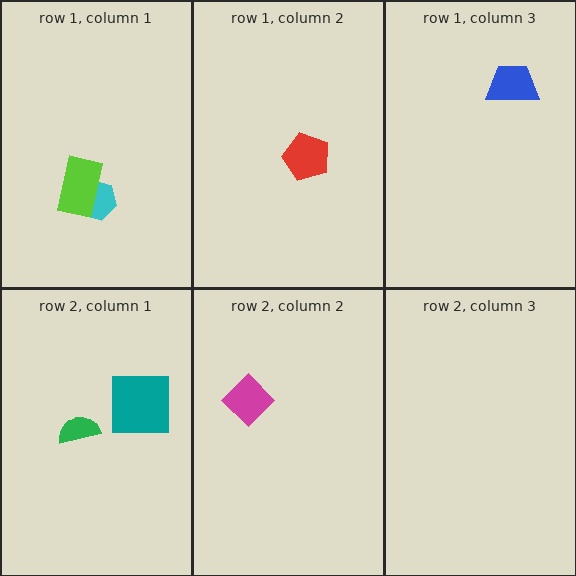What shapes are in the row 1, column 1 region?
The cyan hexagon, the lime rectangle.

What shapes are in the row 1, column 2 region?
The red pentagon.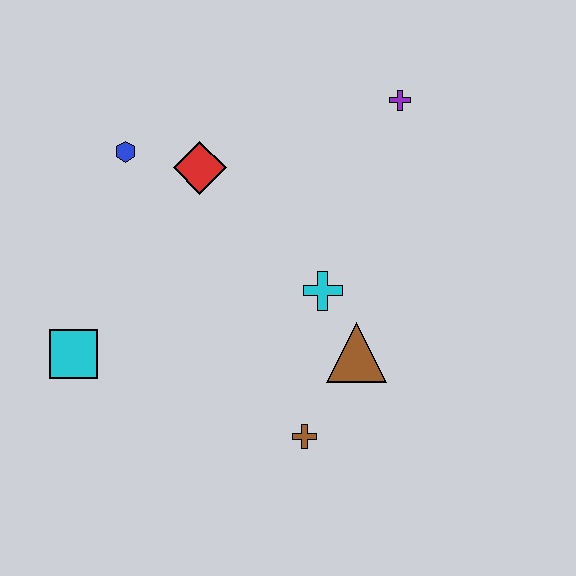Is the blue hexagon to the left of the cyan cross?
Yes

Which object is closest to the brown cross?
The brown triangle is closest to the brown cross.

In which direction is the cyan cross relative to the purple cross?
The cyan cross is below the purple cross.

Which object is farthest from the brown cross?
The purple cross is farthest from the brown cross.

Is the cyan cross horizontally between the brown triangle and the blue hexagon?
Yes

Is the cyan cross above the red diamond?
No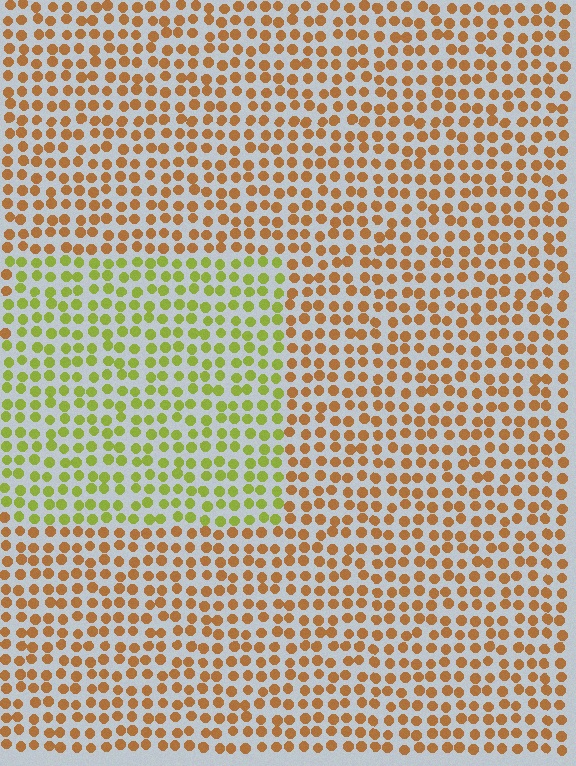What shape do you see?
I see a rectangle.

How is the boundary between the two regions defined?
The boundary is defined purely by a slight shift in hue (about 49 degrees). Spacing, size, and orientation are identical on both sides.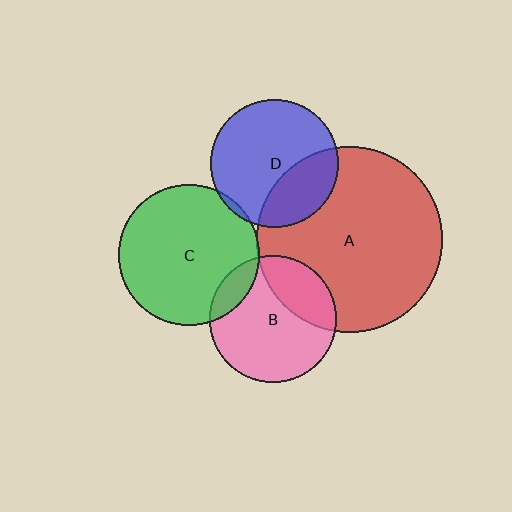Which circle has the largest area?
Circle A (red).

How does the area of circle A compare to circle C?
Approximately 1.8 times.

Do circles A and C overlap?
Yes.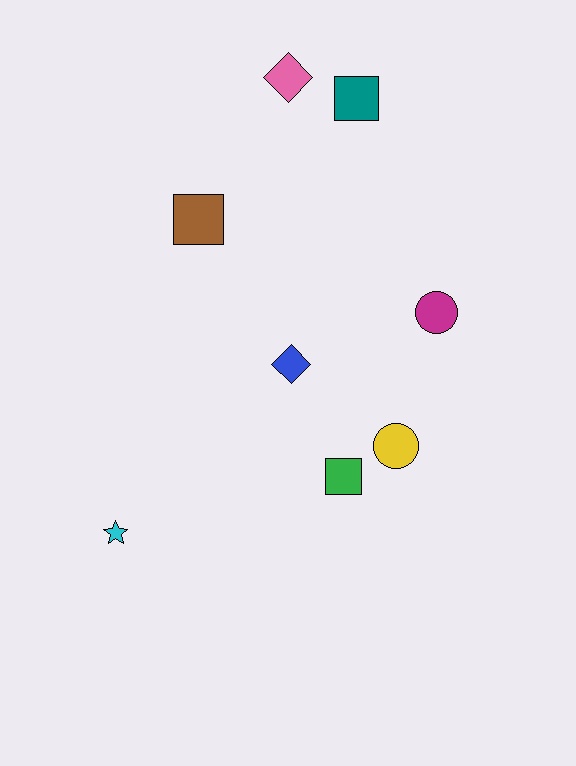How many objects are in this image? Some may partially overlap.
There are 8 objects.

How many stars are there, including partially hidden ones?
There is 1 star.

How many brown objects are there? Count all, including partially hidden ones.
There is 1 brown object.